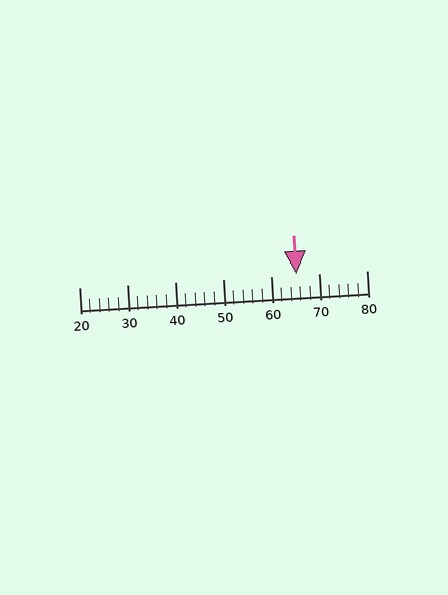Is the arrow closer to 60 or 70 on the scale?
The arrow is closer to 70.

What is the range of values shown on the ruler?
The ruler shows values from 20 to 80.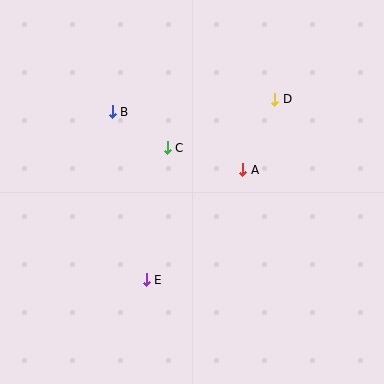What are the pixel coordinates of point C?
Point C is at (167, 148).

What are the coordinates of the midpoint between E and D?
The midpoint between E and D is at (211, 189).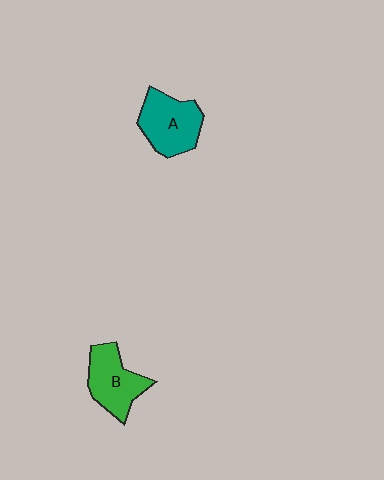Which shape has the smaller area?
Shape B (green).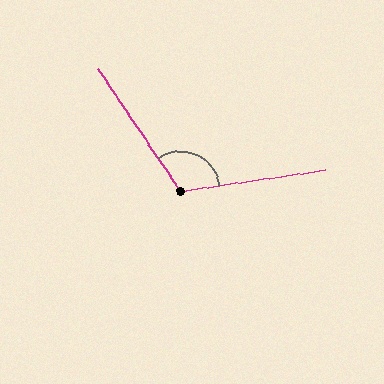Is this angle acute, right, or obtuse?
It is obtuse.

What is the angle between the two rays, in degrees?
Approximately 116 degrees.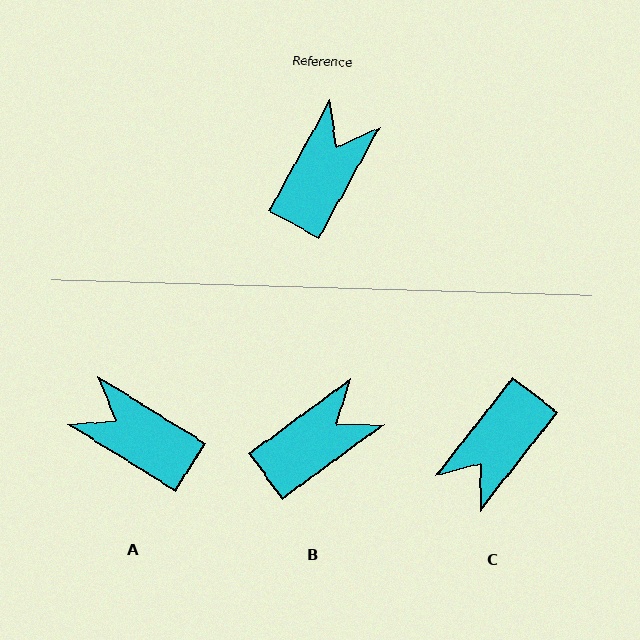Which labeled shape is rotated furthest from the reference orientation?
C, about 171 degrees away.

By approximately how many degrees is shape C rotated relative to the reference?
Approximately 171 degrees counter-clockwise.